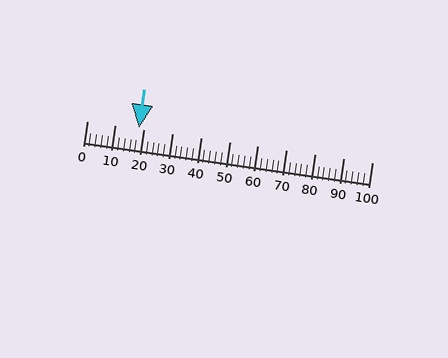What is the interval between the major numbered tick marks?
The major tick marks are spaced 10 units apart.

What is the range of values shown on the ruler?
The ruler shows values from 0 to 100.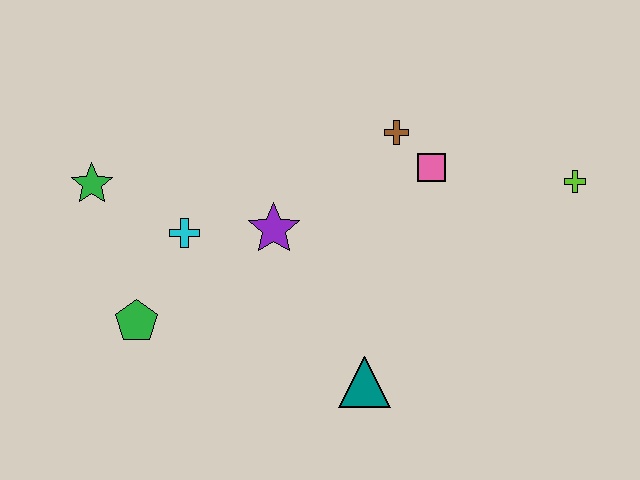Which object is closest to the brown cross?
The pink square is closest to the brown cross.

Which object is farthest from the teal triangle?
The green star is farthest from the teal triangle.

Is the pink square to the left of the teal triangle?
No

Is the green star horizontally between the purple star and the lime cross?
No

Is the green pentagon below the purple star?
Yes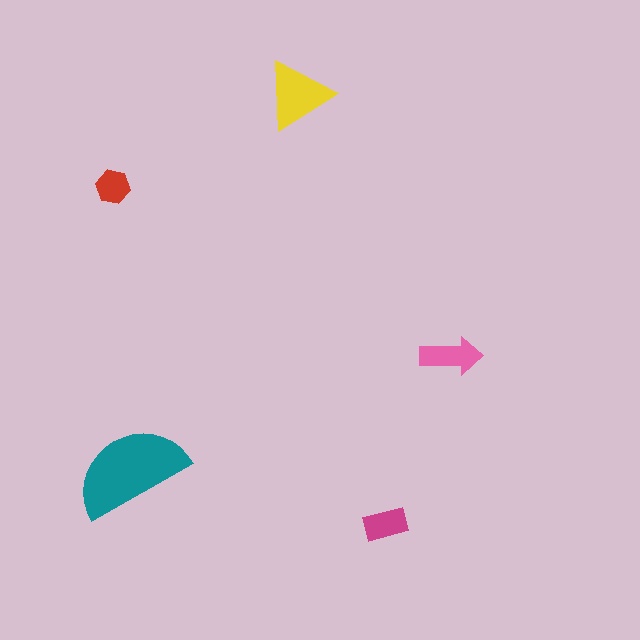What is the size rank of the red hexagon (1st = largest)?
5th.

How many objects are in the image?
There are 5 objects in the image.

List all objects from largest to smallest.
The teal semicircle, the yellow triangle, the pink arrow, the magenta rectangle, the red hexagon.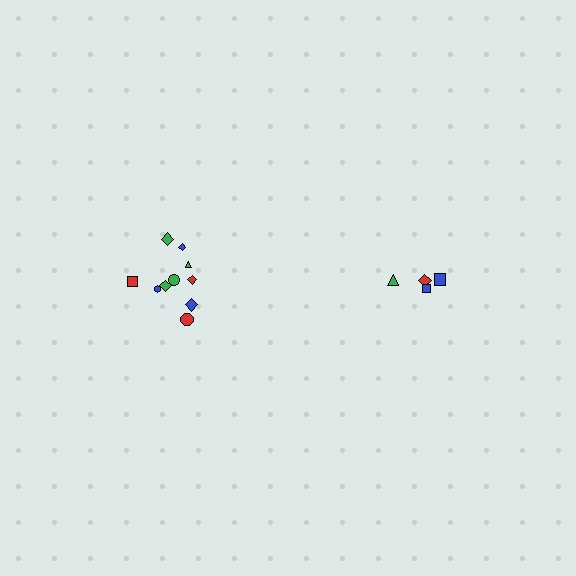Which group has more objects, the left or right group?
The left group.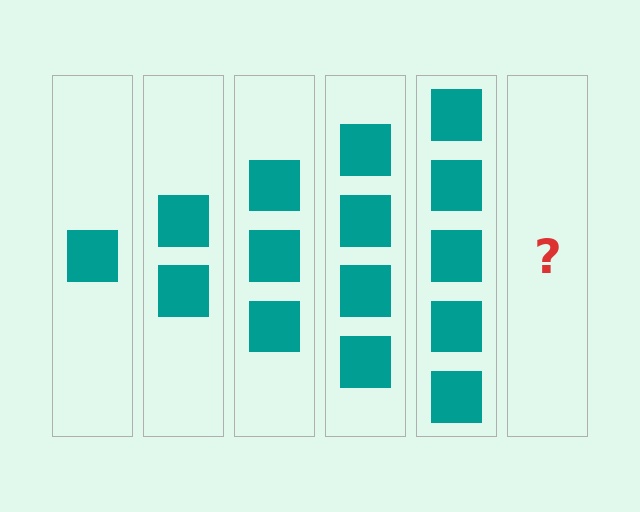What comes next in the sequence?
The next element should be 6 squares.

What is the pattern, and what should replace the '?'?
The pattern is that each step adds one more square. The '?' should be 6 squares.